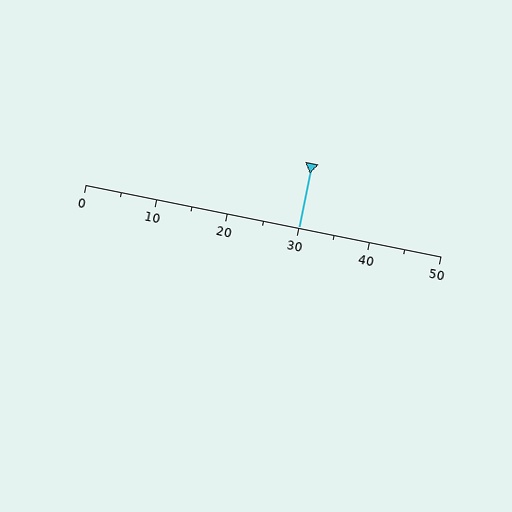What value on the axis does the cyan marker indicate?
The marker indicates approximately 30.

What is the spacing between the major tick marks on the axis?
The major ticks are spaced 10 apart.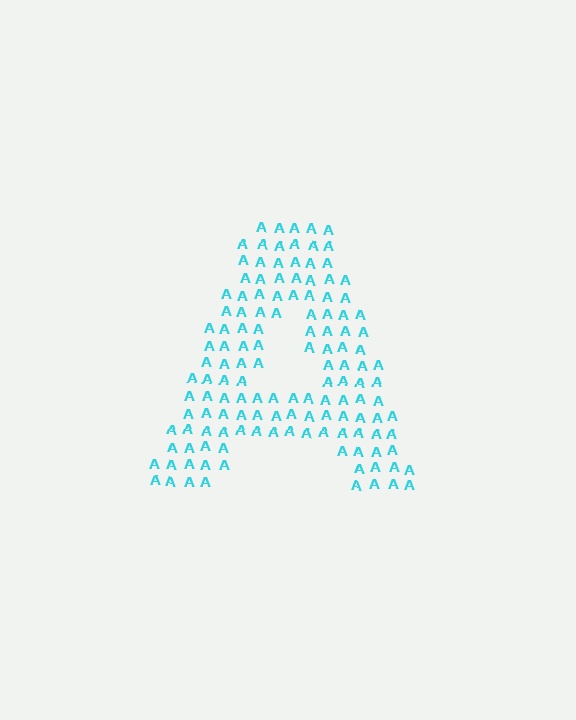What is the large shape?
The large shape is the letter A.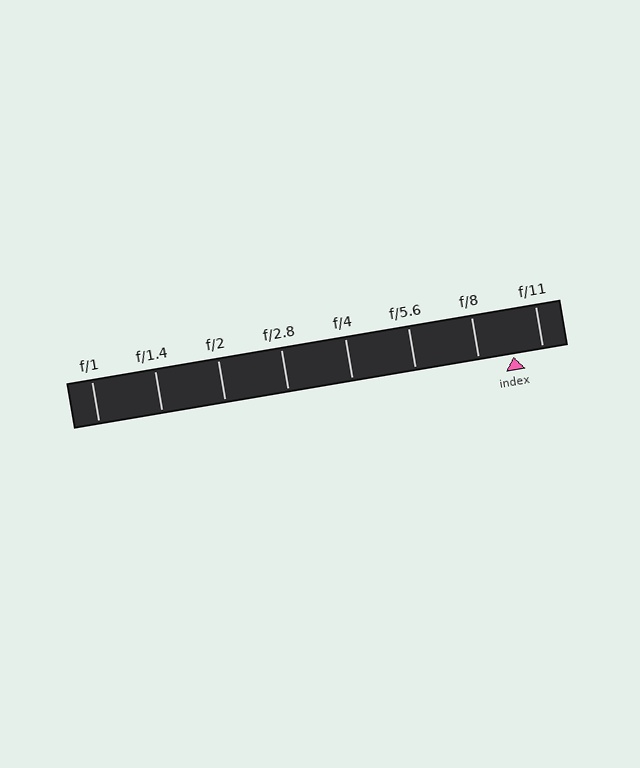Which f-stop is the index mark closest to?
The index mark is closest to f/11.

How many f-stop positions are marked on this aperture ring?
There are 8 f-stop positions marked.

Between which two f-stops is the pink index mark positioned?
The index mark is between f/8 and f/11.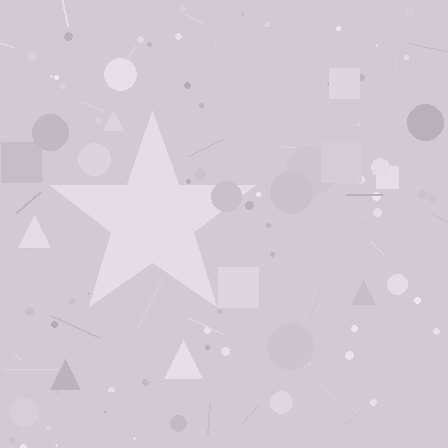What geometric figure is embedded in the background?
A star is embedded in the background.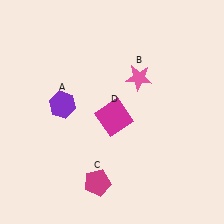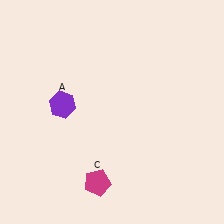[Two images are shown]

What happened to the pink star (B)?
The pink star (B) was removed in Image 2. It was in the top-right area of Image 1.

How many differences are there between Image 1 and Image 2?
There are 2 differences between the two images.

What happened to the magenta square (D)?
The magenta square (D) was removed in Image 2. It was in the bottom-right area of Image 1.